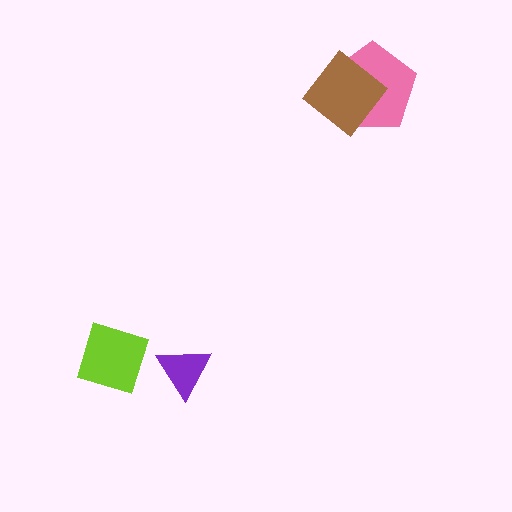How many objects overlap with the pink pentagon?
1 object overlaps with the pink pentagon.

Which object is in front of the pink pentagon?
The brown diamond is in front of the pink pentagon.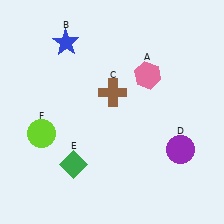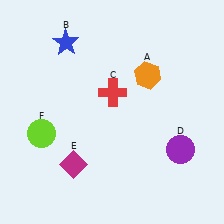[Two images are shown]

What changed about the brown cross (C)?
In Image 1, C is brown. In Image 2, it changed to red.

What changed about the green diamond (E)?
In Image 1, E is green. In Image 2, it changed to magenta.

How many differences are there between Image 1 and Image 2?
There are 3 differences between the two images.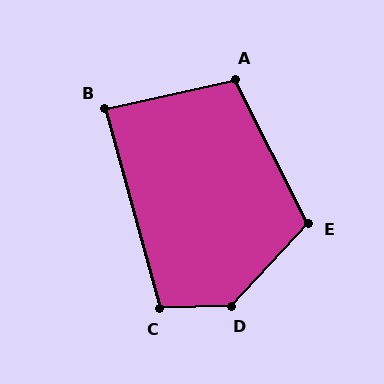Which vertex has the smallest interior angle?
B, at approximately 87 degrees.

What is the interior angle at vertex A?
Approximately 104 degrees (obtuse).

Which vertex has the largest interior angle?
D, at approximately 135 degrees.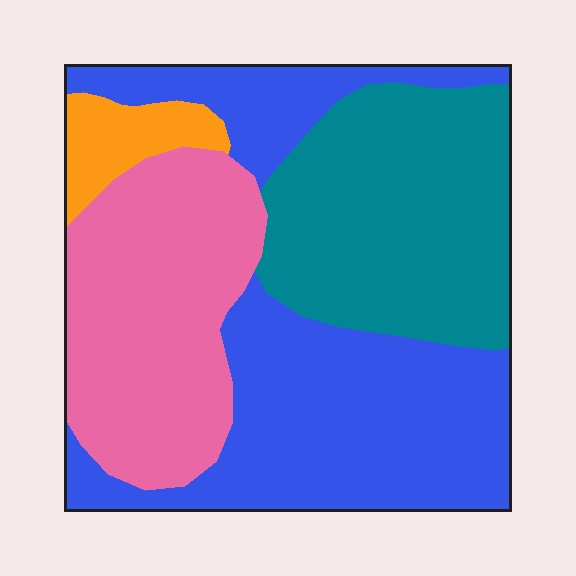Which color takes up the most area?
Blue, at roughly 40%.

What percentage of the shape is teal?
Teal takes up about one quarter (1/4) of the shape.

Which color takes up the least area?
Orange, at roughly 5%.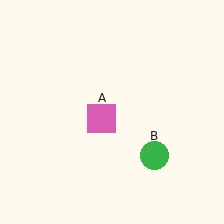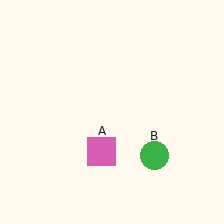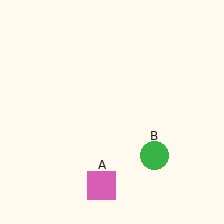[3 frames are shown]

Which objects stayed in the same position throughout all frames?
Green circle (object B) remained stationary.